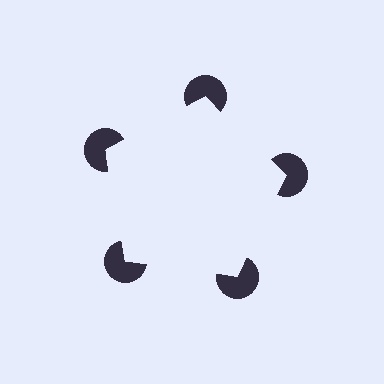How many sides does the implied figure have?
5 sides.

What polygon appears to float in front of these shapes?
An illusory pentagon — its edges are inferred from the aligned wedge cuts in the pac-man discs, not physically drawn.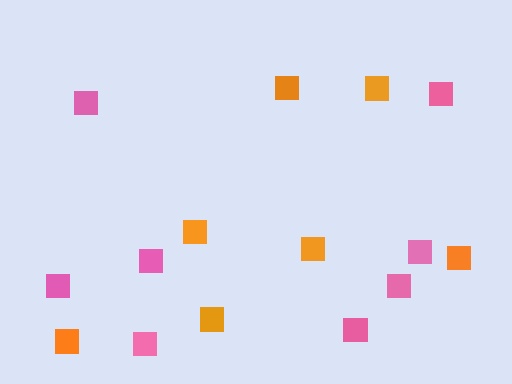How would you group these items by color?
There are 2 groups: one group of pink squares (8) and one group of orange squares (7).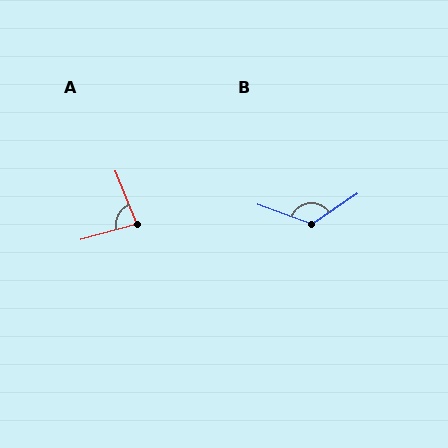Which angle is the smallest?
A, at approximately 83 degrees.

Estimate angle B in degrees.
Approximately 126 degrees.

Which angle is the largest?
B, at approximately 126 degrees.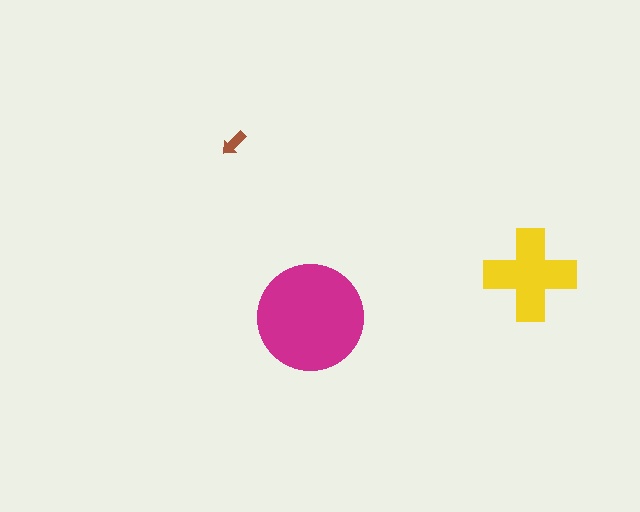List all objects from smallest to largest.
The brown arrow, the yellow cross, the magenta circle.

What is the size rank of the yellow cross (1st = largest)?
2nd.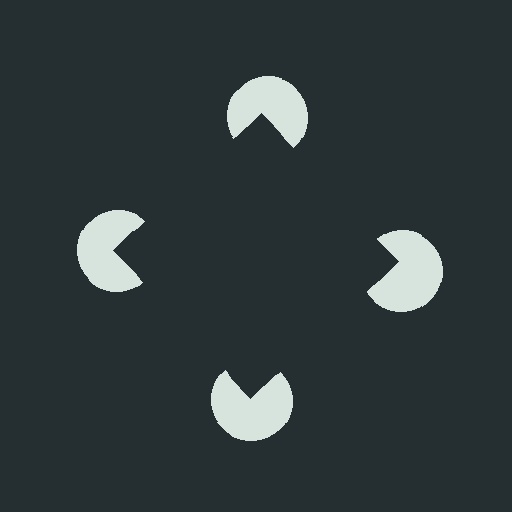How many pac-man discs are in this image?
There are 4 — one at each vertex of the illusory square.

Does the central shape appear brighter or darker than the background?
It typically appears slightly darker than the background, even though no actual brightness change is drawn.